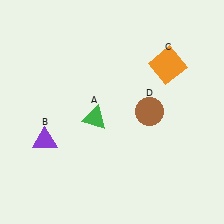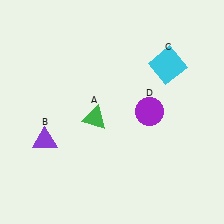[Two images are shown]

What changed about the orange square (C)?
In Image 1, C is orange. In Image 2, it changed to cyan.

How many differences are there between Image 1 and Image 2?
There are 2 differences between the two images.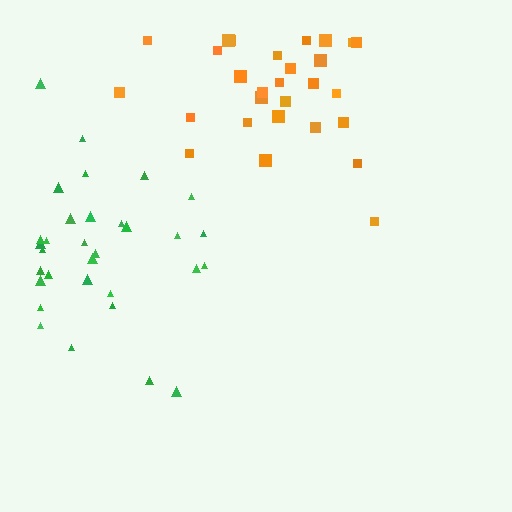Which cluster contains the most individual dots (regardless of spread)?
Green (32).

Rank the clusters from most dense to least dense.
orange, green.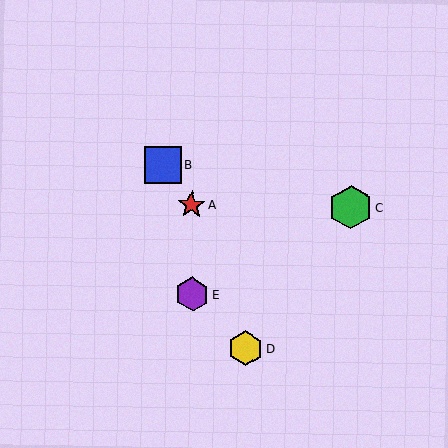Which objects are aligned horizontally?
Objects A, C are aligned horizontally.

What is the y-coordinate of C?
Object C is at y≈208.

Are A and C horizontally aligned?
Yes, both are at y≈205.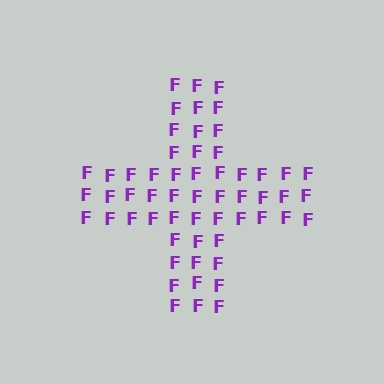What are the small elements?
The small elements are letter F's.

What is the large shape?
The large shape is a cross.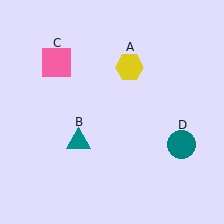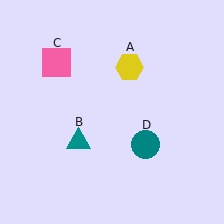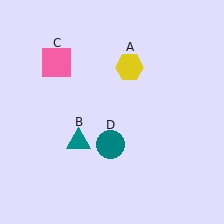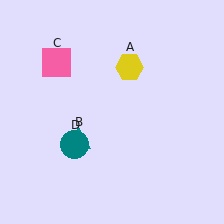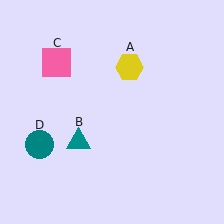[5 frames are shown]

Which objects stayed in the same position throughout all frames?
Yellow hexagon (object A) and teal triangle (object B) and pink square (object C) remained stationary.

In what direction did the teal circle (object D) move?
The teal circle (object D) moved left.